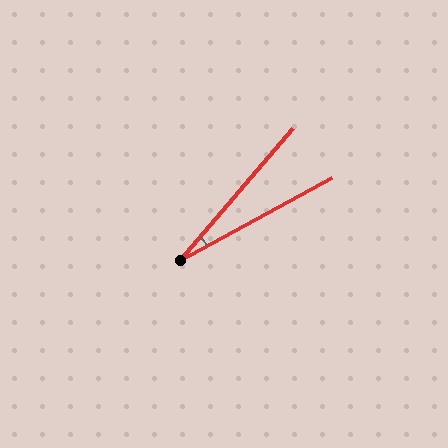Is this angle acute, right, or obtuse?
It is acute.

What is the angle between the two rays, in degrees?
Approximately 21 degrees.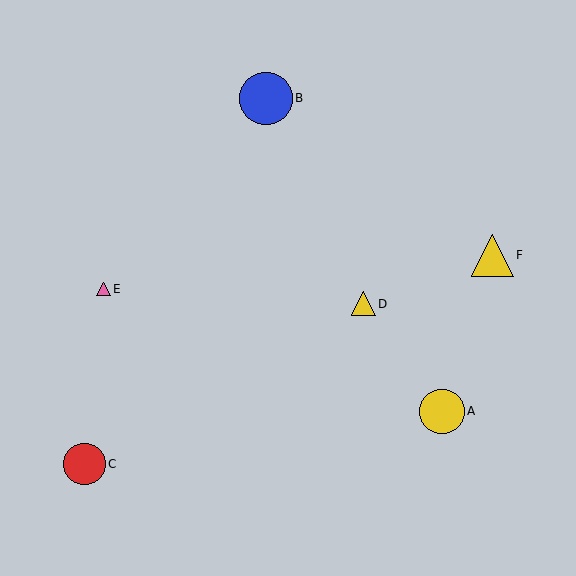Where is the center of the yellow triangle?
The center of the yellow triangle is at (363, 304).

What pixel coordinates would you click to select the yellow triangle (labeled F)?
Click at (492, 255) to select the yellow triangle F.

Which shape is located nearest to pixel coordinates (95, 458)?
The red circle (labeled C) at (84, 464) is nearest to that location.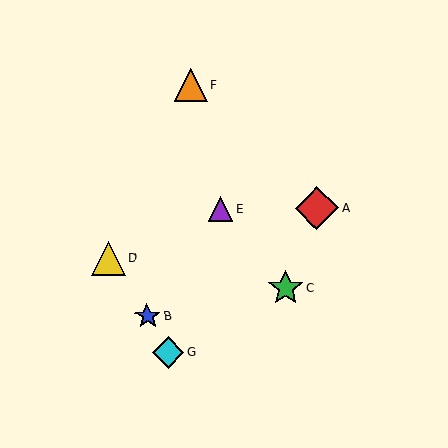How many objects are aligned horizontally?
2 objects (A, E) are aligned horizontally.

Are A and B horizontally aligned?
No, A is at y≈208 and B is at y≈316.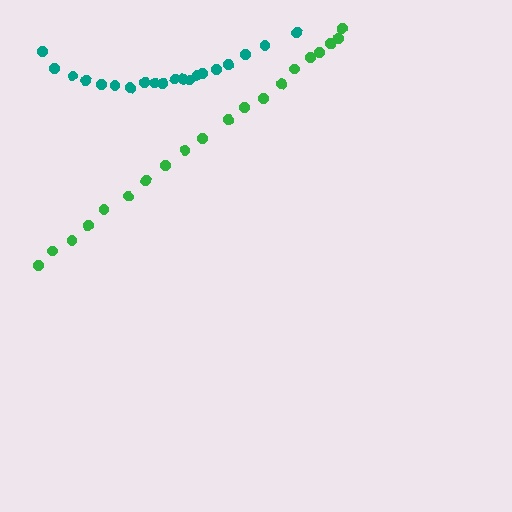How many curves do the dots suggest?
There are 2 distinct paths.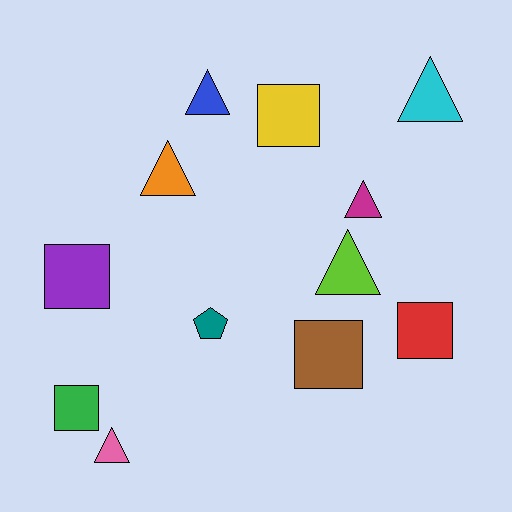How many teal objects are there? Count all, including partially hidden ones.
There is 1 teal object.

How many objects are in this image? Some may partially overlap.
There are 12 objects.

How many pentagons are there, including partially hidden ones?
There is 1 pentagon.